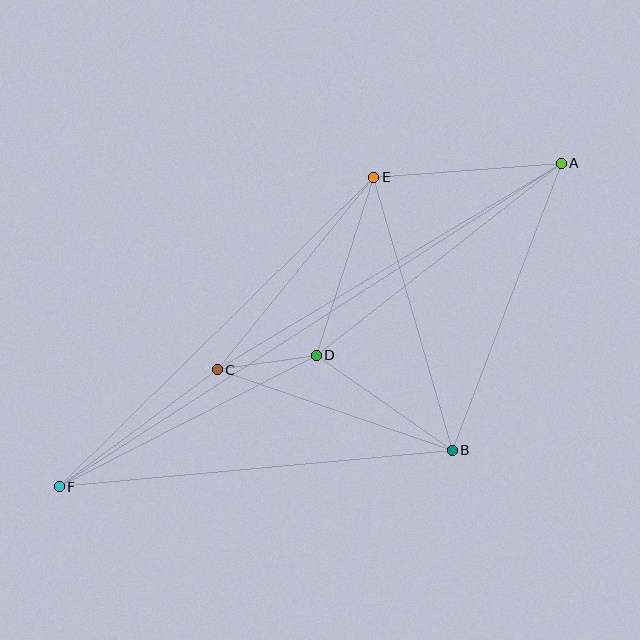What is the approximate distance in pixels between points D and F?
The distance between D and F is approximately 288 pixels.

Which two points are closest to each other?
Points C and D are closest to each other.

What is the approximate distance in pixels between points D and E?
The distance between D and E is approximately 187 pixels.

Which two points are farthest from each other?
Points A and F are farthest from each other.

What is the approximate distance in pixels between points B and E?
The distance between B and E is approximately 284 pixels.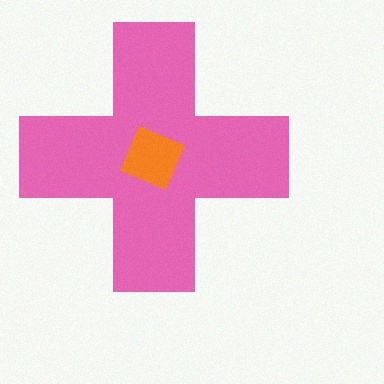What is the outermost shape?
The pink cross.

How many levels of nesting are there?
2.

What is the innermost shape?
The orange square.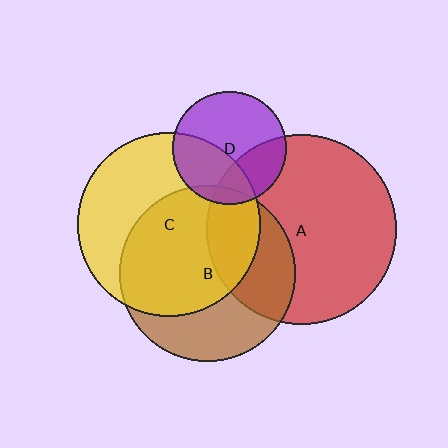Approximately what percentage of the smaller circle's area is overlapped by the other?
Approximately 20%.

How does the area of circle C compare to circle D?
Approximately 2.6 times.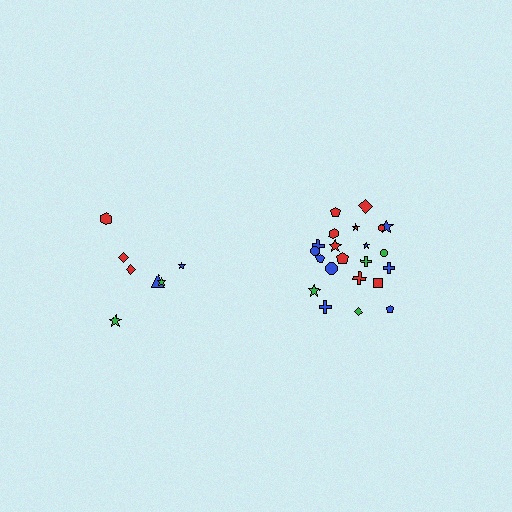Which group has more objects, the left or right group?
The right group.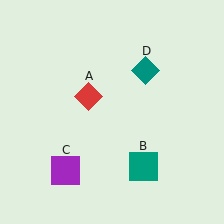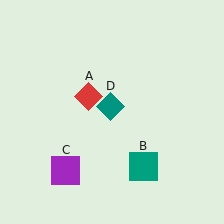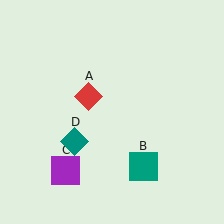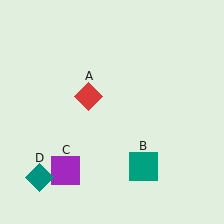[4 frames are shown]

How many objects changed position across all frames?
1 object changed position: teal diamond (object D).